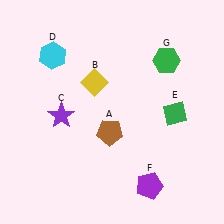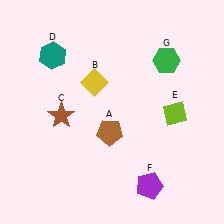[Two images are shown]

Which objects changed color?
C changed from purple to brown. D changed from cyan to teal. E changed from green to lime.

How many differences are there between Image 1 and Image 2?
There are 3 differences between the two images.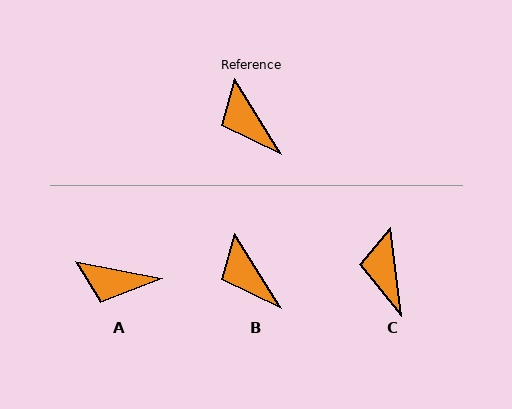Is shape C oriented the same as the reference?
No, it is off by about 25 degrees.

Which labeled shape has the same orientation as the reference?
B.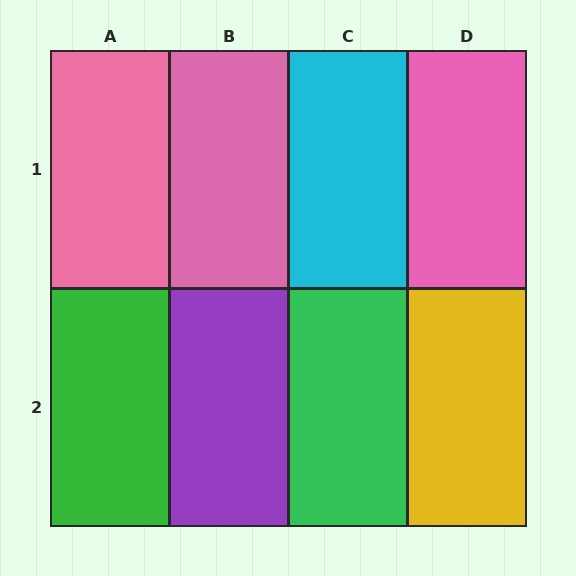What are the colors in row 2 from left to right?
Green, purple, green, yellow.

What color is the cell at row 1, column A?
Pink.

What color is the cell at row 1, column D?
Pink.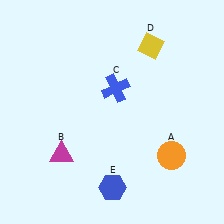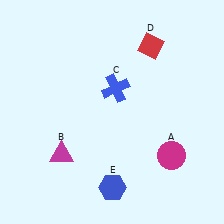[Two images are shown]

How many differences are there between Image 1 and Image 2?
There are 2 differences between the two images.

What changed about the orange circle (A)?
In Image 1, A is orange. In Image 2, it changed to magenta.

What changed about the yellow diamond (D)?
In Image 1, D is yellow. In Image 2, it changed to red.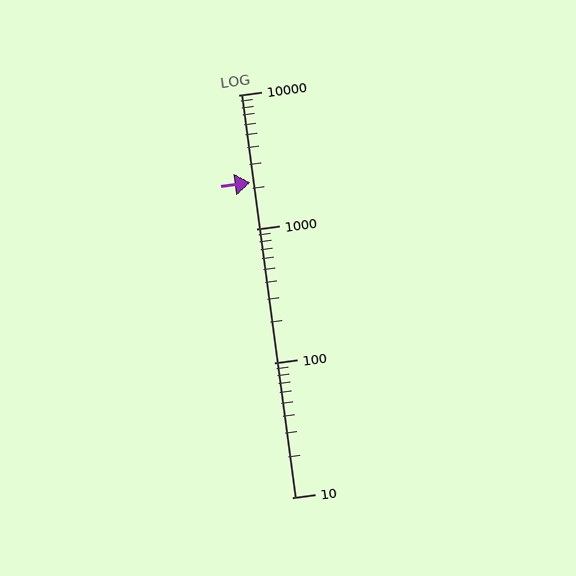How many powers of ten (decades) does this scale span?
The scale spans 3 decades, from 10 to 10000.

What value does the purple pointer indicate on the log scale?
The pointer indicates approximately 2200.